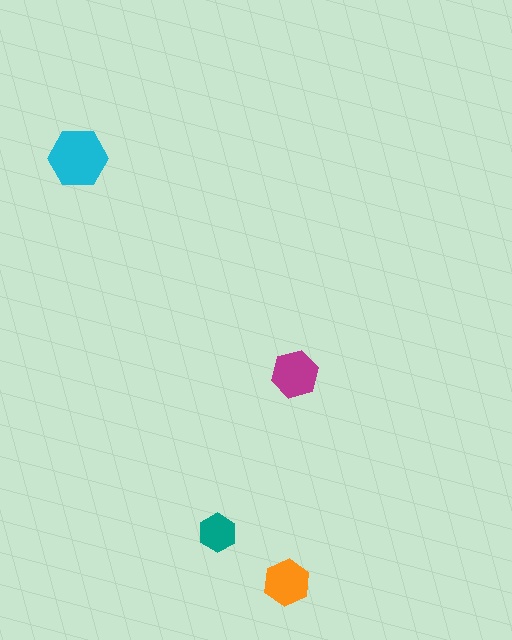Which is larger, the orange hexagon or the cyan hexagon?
The cyan one.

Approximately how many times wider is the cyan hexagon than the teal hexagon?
About 1.5 times wider.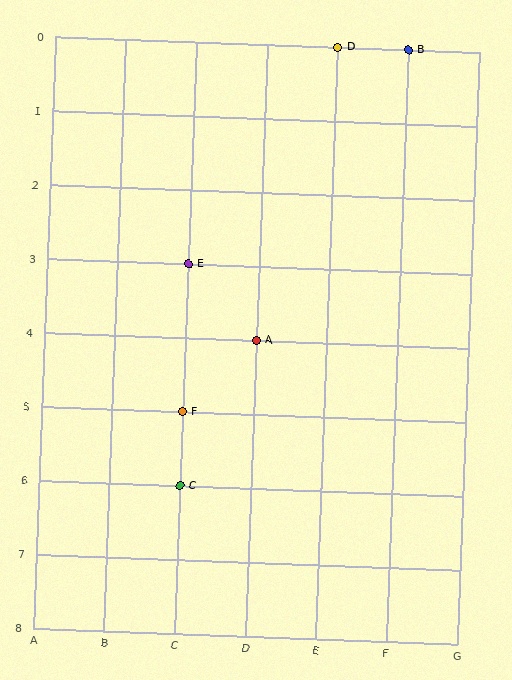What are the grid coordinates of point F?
Point F is at grid coordinates (C, 5).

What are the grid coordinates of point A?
Point A is at grid coordinates (D, 4).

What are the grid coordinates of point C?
Point C is at grid coordinates (C, 6).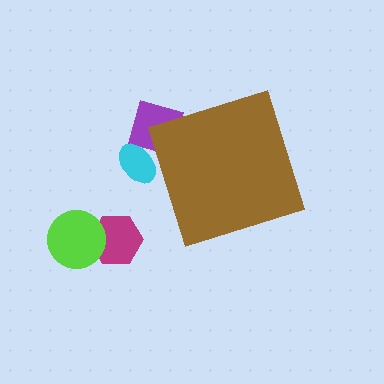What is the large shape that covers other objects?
A brown diamond.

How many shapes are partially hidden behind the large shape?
2 shapes are partially hidden.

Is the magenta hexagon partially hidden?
No, the magenta hexagon is fully visible.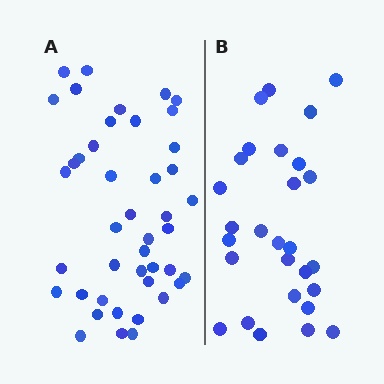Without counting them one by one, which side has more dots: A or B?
Region A (the left region) has more dots.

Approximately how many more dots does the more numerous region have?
Region A has approximately 15 more dots than region B.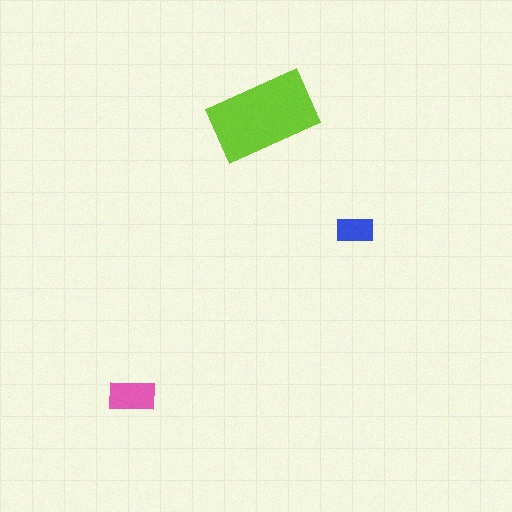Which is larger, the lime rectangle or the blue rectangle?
The lime one.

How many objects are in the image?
There are 3 objects in the image.